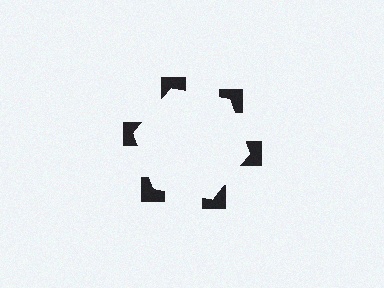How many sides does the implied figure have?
6 sides.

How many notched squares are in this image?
There are 6 — one at each vertex of the illusory hexagon.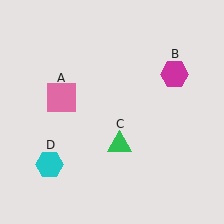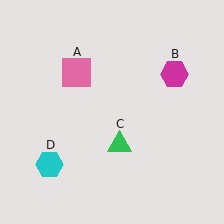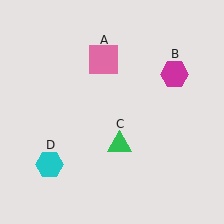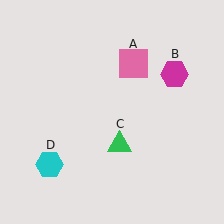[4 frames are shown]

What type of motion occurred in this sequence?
The pink square (object A) rotated clockwise around the center of the scene.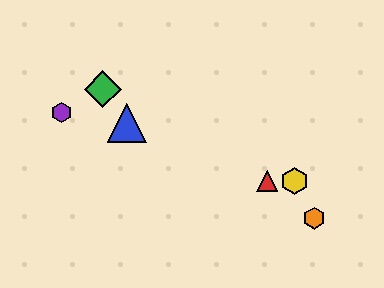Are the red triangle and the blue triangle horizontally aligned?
No, the red triangle is at y≈181 and the blue triangle is at y≈123.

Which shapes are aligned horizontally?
The red triangle, the yellow hexagon are aligned horizontally.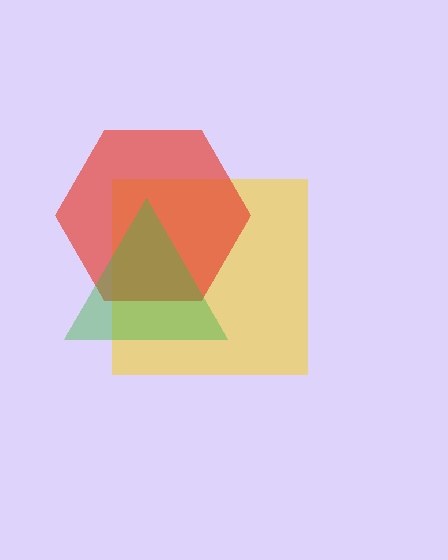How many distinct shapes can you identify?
There are 3 distinct shapes: a yellow square, a red hexagon, a green triangle.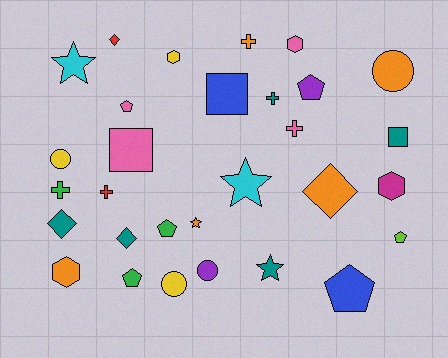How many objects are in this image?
There are 30 objects.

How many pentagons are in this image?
There are 6 pentagons.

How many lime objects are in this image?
There is 1 lime object.